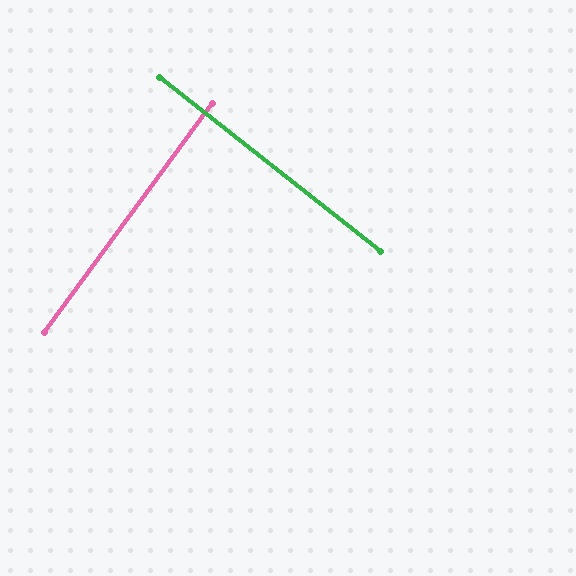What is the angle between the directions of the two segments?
Approximately 88 degrees.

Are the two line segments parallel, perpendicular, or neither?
Perpendicular — they meet at approximately 88°.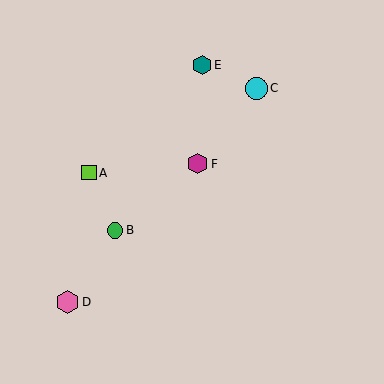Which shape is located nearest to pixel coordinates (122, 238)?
The green circle (labeled B) at (115, 230) is nearest to that location.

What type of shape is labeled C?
Shape C is a cyan circle.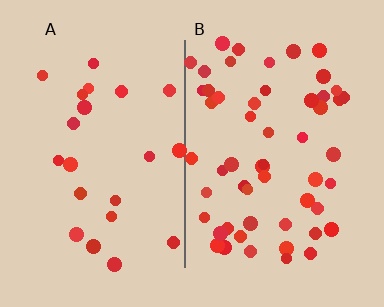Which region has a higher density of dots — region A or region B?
B (the right).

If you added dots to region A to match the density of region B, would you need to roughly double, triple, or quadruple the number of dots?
Approximately double.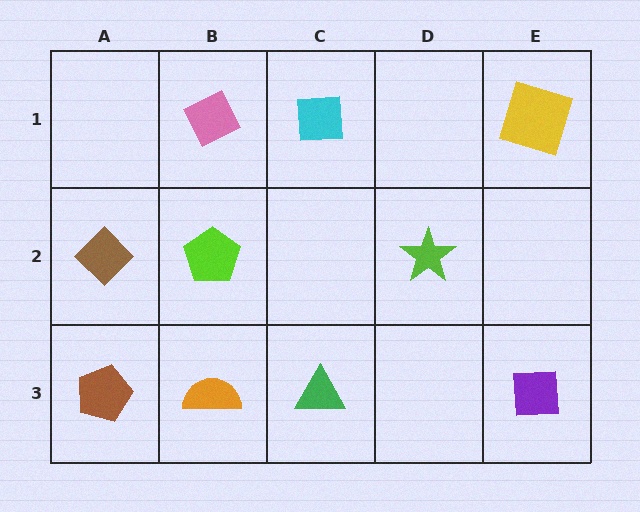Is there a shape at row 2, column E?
No, that cell is empty.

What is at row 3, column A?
A brown pentagon.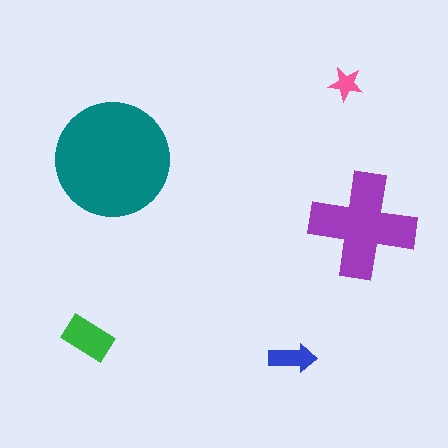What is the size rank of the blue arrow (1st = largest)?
4th.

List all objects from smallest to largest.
The pink star, the blue arrow, the green rectangle, the purple cross, the teal circle.